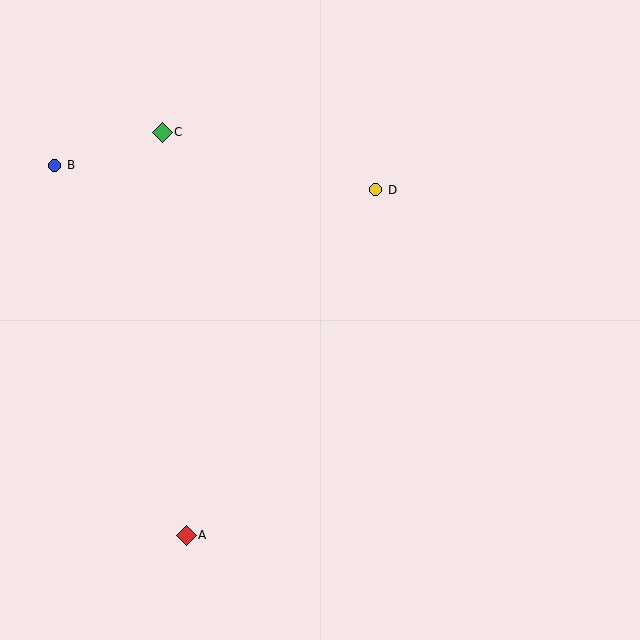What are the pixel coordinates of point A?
Point A is at (186, 535).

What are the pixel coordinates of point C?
Point C is at (162, 132).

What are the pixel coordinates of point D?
Point D is at (376, 190).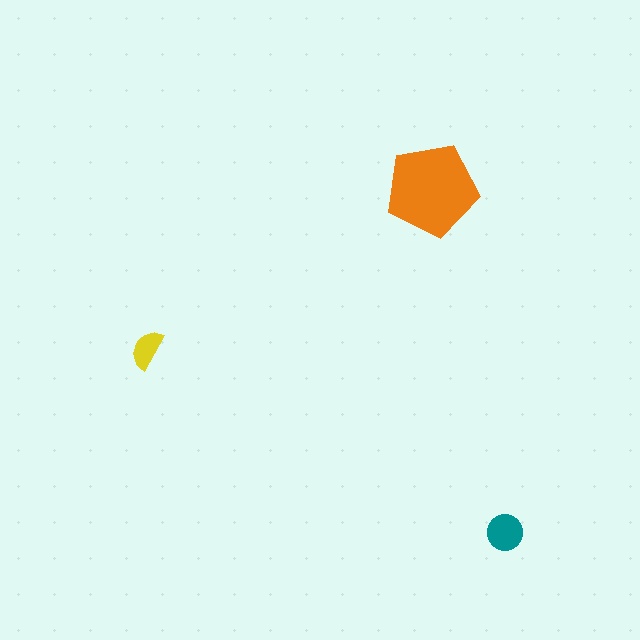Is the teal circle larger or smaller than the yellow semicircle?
Larger.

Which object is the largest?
The orange pentagon.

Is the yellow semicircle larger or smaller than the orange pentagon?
Smaller.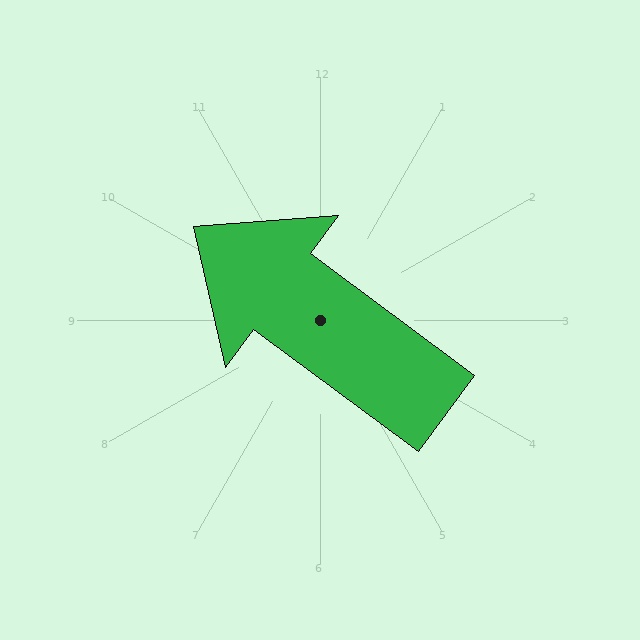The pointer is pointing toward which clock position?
Roughly 10 o'clock.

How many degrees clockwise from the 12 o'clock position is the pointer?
Approximately 307 degrees.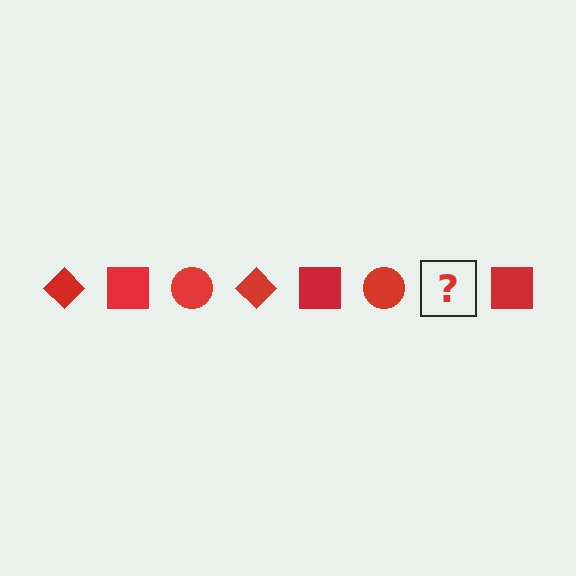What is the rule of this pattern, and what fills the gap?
The rule is that the pattern cycles through diamond, square, circle shapes in red. The gap should be filled with a red diamond.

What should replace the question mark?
The question mark should be replaced with a red diamond.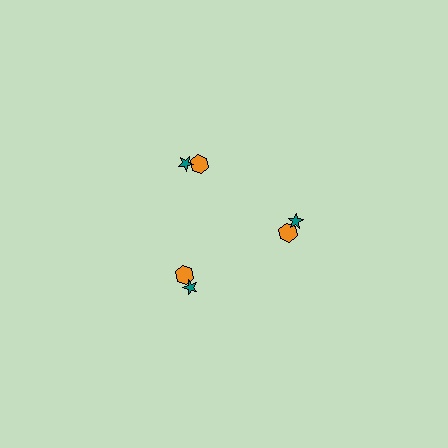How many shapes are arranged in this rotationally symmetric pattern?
There are 6 shapes, arranged in 3 groups of 2.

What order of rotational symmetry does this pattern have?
This pattern has 3-fold rotational symmetry.